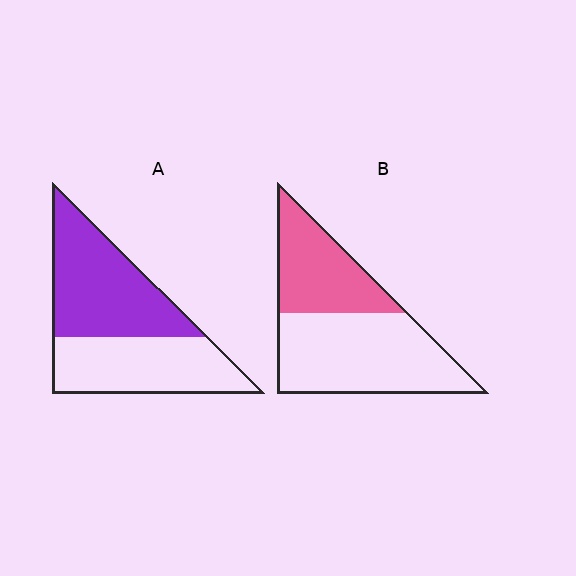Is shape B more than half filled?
No.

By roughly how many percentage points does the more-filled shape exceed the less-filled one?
By roughly 15 percentage points (A over B).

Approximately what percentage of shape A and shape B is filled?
A is approximately 55% and B is approximately 40%.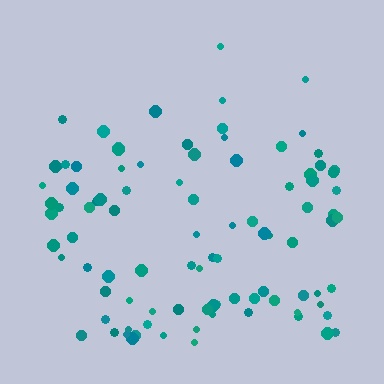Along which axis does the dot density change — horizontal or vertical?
Vertical.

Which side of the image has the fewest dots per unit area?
The top.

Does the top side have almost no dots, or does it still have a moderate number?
Still a moderate number, just noticeably fewer than the bottom.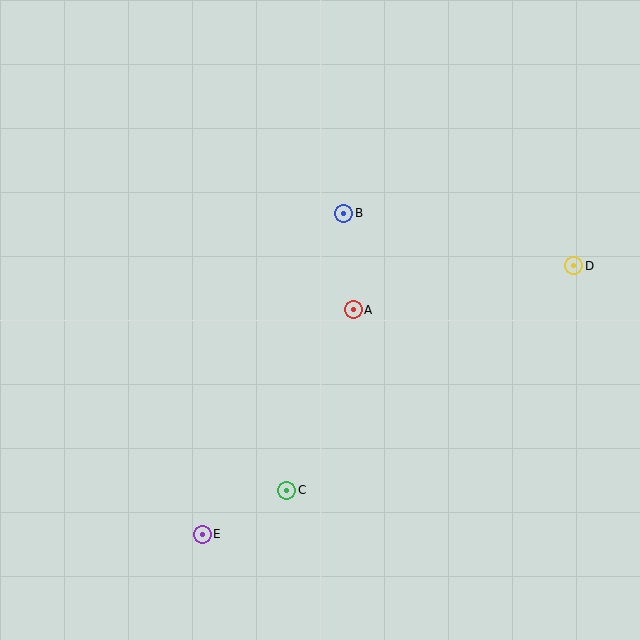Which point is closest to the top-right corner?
Point D is closest to the top-right corner.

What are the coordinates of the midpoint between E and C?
The midpoint between E and C is at (244, 512).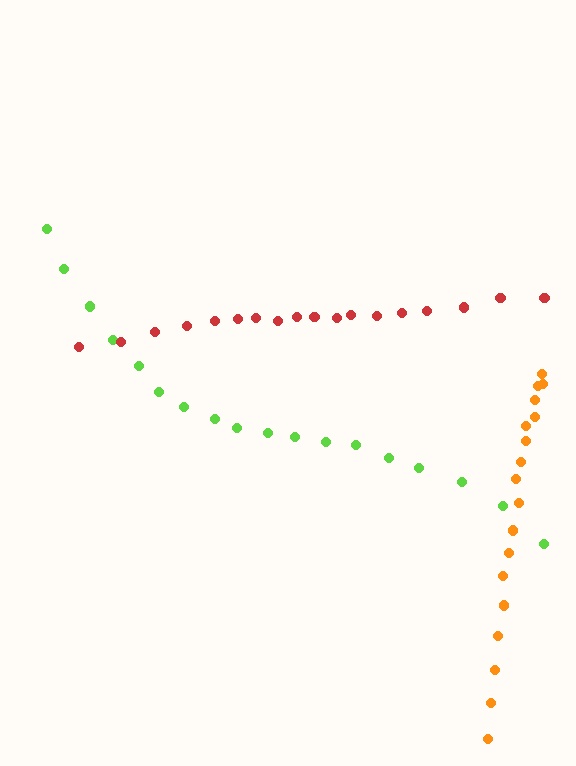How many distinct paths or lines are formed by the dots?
There are 3 distinct paths.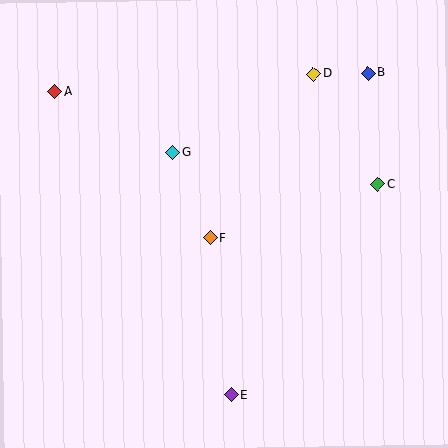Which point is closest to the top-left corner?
Point A is closest to the top-left corner.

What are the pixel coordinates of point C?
Point C is at (378, 184).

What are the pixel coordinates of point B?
Point B is at (368, 73).